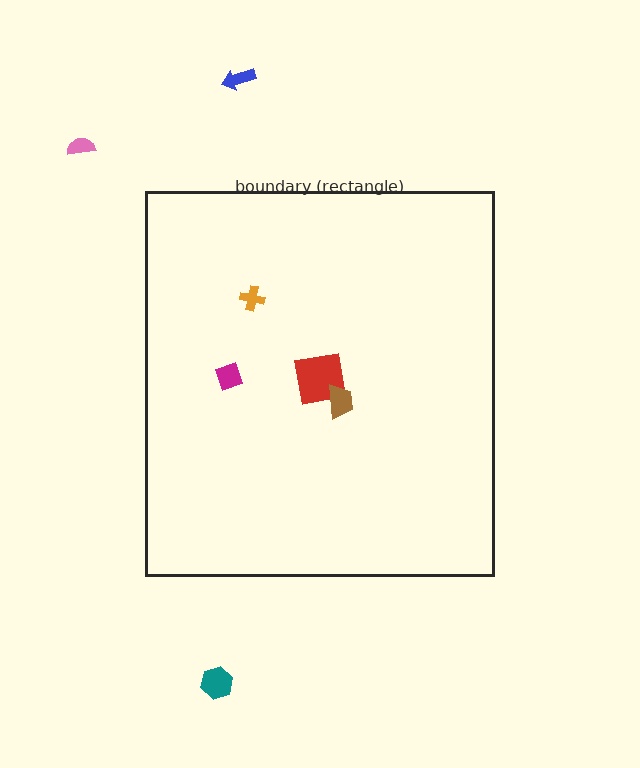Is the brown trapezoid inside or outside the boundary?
Inside.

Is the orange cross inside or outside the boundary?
Inside.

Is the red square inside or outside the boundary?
Inside.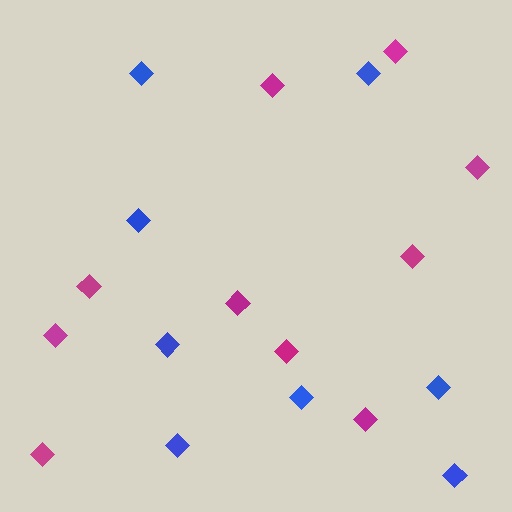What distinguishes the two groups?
There are 2 groups: one group of blue diamonds (8) and one group of magenta diamonds (10).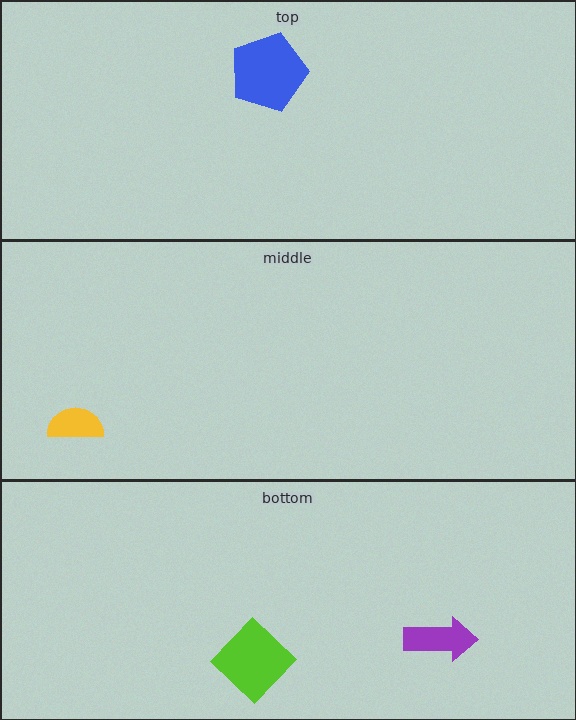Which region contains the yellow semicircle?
The middle region.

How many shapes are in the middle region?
1.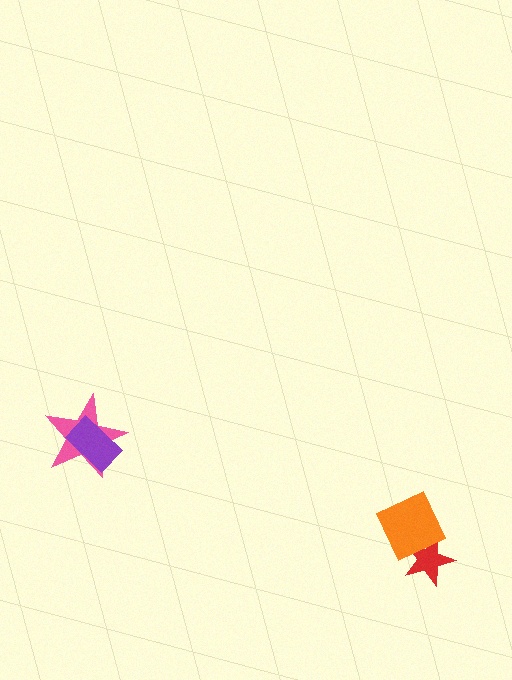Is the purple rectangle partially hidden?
No, no other shape covers it.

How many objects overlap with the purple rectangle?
1 object overlaps with the purple rectangle.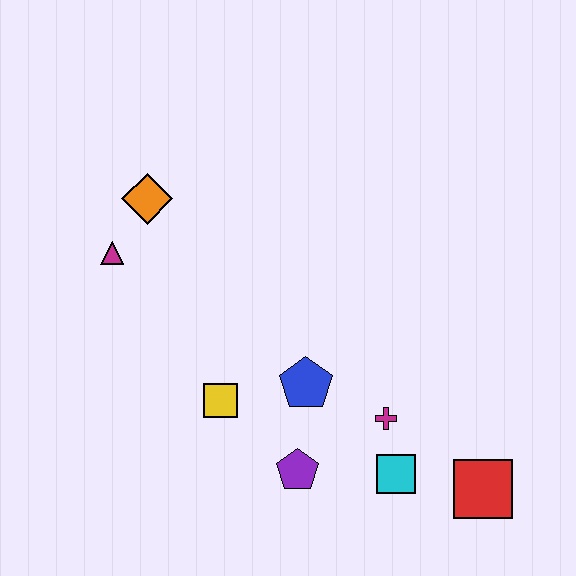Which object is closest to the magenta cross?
The cyan square is closest to the magenta cross.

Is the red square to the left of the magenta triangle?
No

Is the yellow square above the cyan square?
Yes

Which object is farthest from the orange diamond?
The red square is farthest from the orange diamond.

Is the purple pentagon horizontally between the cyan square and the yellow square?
Yes